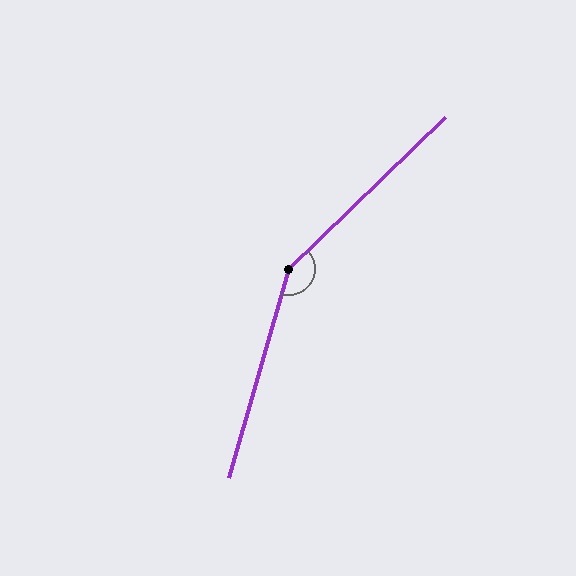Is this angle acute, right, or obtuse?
It is obtuse.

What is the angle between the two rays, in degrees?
Approximately 150 degrees.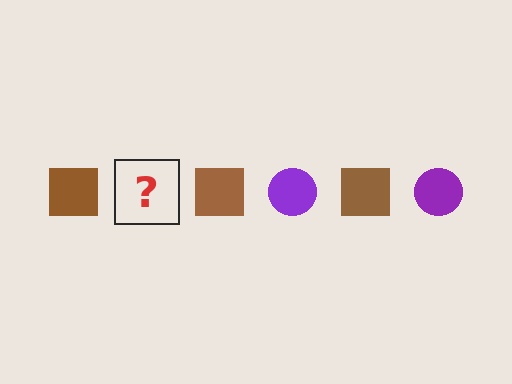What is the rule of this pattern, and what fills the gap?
The rule is that the pattern alternates between brown square and purple circle. The gap should be filled with a purple circle.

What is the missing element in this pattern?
The missing element is a purple circle.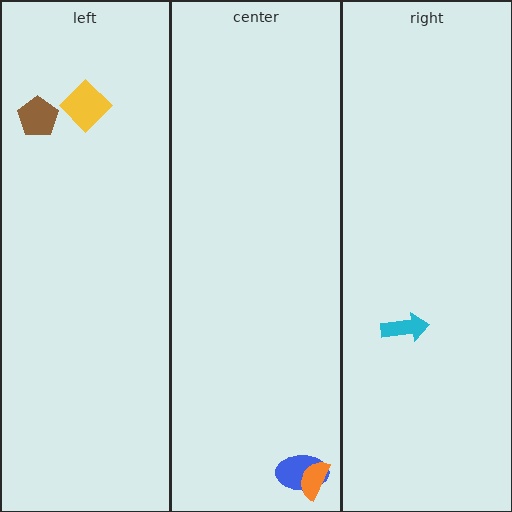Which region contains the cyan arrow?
The right region.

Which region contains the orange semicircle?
The center region.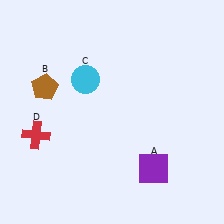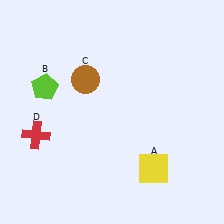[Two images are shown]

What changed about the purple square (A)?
In Image 1, A is purple. In Image 2, it changed to yellow.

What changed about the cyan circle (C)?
In Image 1, C is cyan. In Image 2, it changed to brown.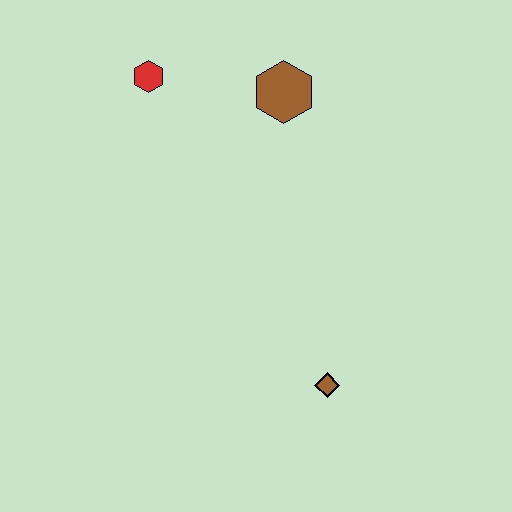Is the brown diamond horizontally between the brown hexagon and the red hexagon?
No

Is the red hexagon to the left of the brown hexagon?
Yes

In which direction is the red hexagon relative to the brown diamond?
The red hexagon is above the brown diamond.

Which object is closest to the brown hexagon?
The red hexagon is closest to the brown hexagon.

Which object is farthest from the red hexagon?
The brown diamond is farthest from the red hexagon.